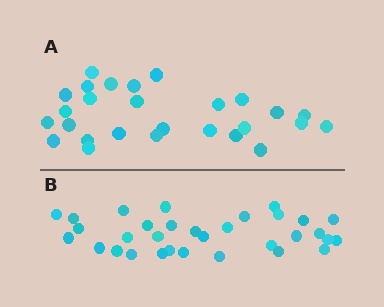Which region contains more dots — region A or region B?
Region B (the bottom region) has more dots.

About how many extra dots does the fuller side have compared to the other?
Region B has about 5 more dots than region A.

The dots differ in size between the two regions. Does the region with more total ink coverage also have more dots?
No. Region A has more total ink coverage because its dots are larger, but region B actually contains more individual dots. Total area can be misleading — the number of items is what matters here.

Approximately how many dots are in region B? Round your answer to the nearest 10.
About 30 dots. (The exact count is 32, which rounds to 30.)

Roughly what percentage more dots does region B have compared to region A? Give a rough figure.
About 20% more.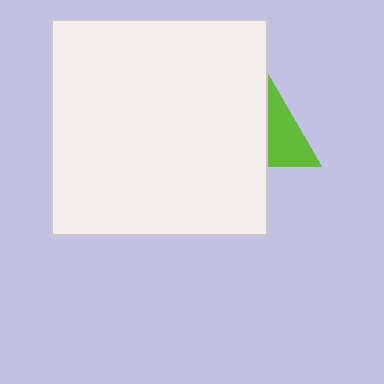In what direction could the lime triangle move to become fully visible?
The lime triangle could move right. That would shift it out from behind the white square entirely.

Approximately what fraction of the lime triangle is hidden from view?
Roughly 62% of the lime triangle is hidden behind the white square.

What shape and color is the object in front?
The object in front is a white square.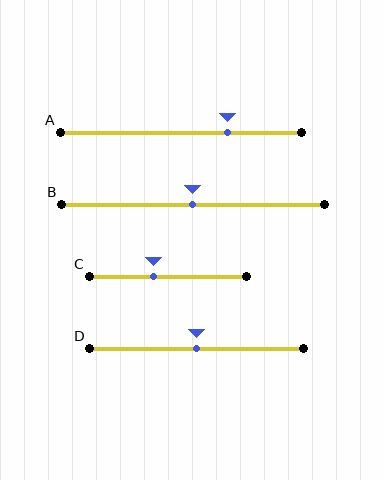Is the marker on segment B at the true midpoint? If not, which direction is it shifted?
Yes, the marker on segment B is at the true midpoint.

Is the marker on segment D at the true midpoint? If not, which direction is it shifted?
Yes, the marker on segment D is at the true midpoint.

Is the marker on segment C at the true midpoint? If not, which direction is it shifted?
No, the marker on segment C is shifted to the left by about 9% of the segment length.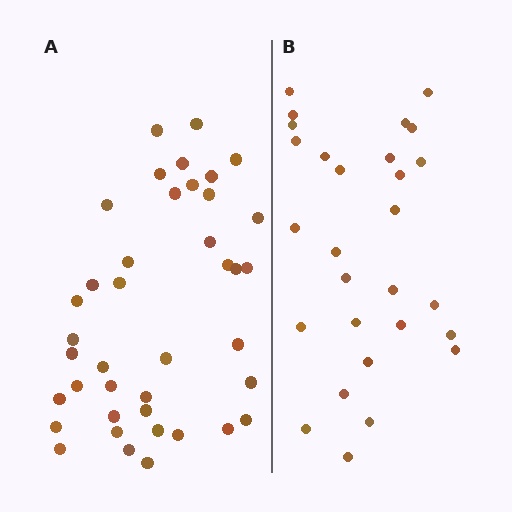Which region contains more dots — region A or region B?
Region A (the left region) has more dots.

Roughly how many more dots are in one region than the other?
Region A has roughly 12 or so more dots than region B.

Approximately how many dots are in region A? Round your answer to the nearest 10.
About 40 dots.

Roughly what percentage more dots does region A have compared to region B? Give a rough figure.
About 45% more.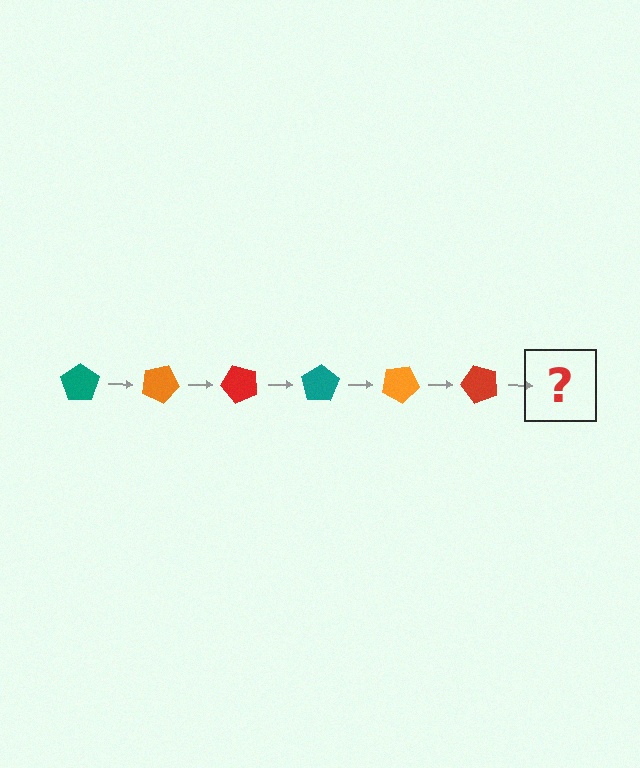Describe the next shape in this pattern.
It should be a teal pentagon, rotated 150 degrees from the start.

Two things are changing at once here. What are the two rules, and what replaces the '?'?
The two rules are that it rotates 25 degrees each step and the color cycles through teal, orange, and red. The '?' should be a teal pentagon, rotated 150 degrees from the start.